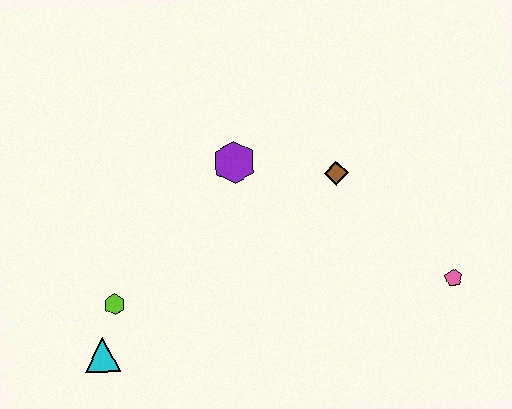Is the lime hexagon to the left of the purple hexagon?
Yes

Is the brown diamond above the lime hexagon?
Yes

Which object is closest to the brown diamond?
The purple hexagon is closest to the brown diamond.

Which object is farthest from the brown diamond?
The cyan triangle is farthest from the brown diamond.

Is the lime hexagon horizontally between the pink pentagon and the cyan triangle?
Yes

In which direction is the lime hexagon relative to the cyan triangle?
The lime hexagon is above the cyan triangle.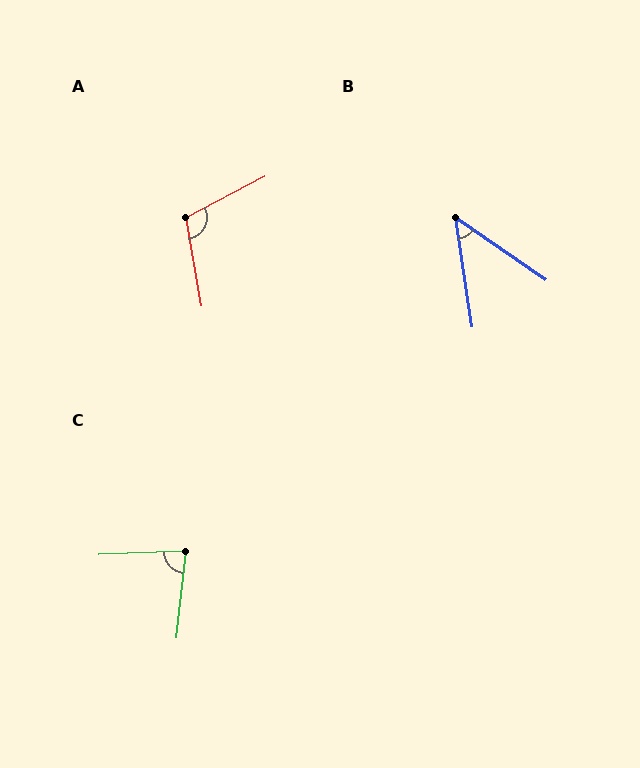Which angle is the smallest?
B, at approximately 47 degrees.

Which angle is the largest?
A, at approximately 108 degrees.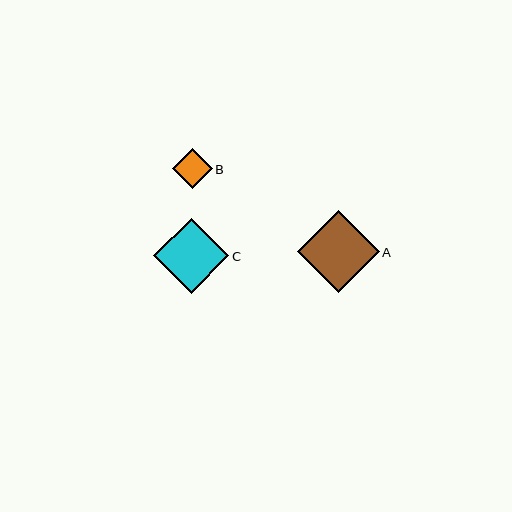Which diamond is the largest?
Diamond A is the largest with a size of approximately 82 pixels.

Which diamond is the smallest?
Diamond B is the smallest with a size of approximately 40 pixels.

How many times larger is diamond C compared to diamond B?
Diamond C is approximately 1.9 times the size of diamond B.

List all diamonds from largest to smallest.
From largest to smallest: A, C, B.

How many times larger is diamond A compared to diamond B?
Diamond A is approximately 2.0 times the size of diamond B.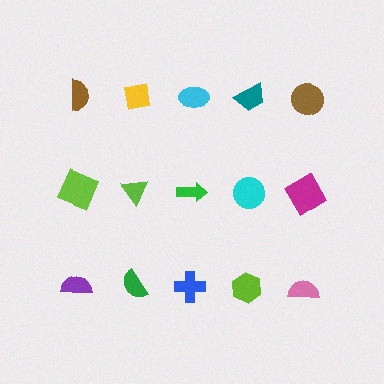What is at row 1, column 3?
A cyan ellipse.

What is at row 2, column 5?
A magenta diamond.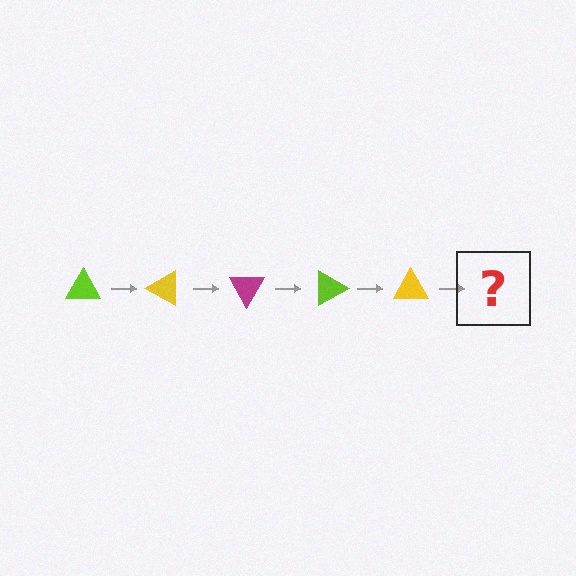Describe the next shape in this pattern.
It should be a magenta triangle, rotated 150 degrees from the start.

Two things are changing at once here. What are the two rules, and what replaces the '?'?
The two rules are that it rotates 30 degrees each step and the color cycles through lime, yellow, and magenta. The '?' should be a magenta triangle, rotated 150 degrees from the start.